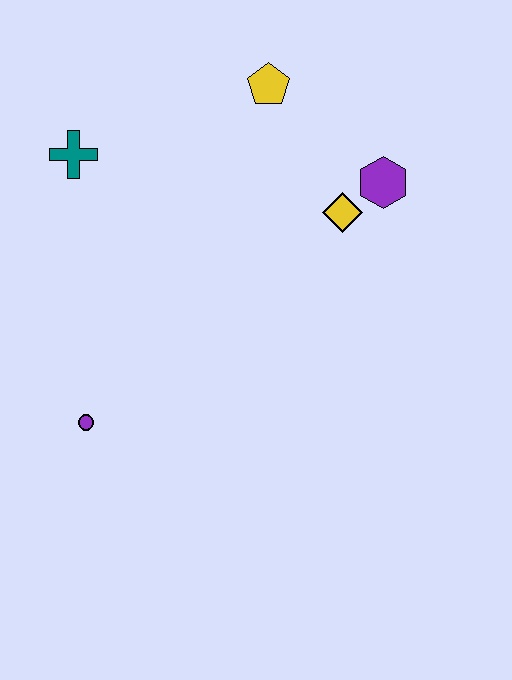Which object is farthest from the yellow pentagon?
The purple circle is farthest from the yellow pentagon.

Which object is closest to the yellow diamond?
The purple hexagon is closest to the yellow diamond.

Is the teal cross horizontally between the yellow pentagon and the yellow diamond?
No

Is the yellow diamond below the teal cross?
Yes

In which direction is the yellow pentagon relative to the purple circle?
The yellow pentagon is above the purple circle.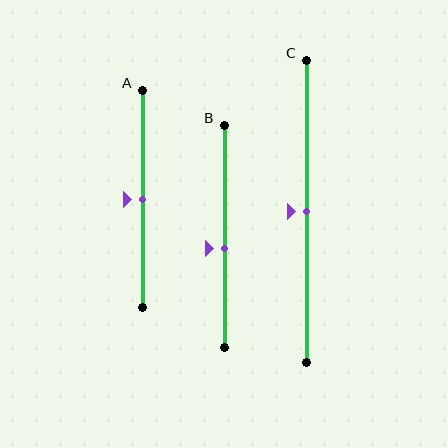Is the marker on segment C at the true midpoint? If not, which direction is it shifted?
Yes, the marker on segment C is at the true midpoint.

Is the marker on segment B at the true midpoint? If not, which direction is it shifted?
No, the marker on segment B is shifted downward by about 6% of the segment length.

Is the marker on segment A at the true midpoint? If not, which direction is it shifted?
Yes, the marker on segment A is at the true midpoint.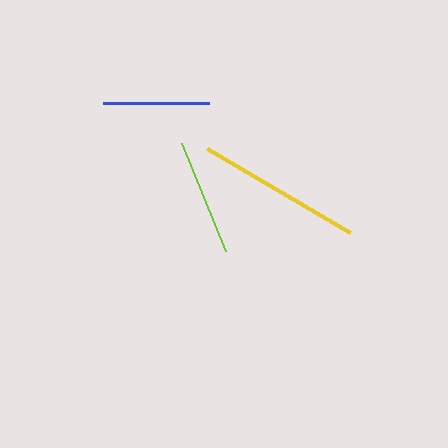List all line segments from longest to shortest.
From longest to shortest: yellow, lime, blue.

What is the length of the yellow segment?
The yellow segment is approximately 166 pixels long.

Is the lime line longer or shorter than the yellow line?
The yellow line is longer than the lime line.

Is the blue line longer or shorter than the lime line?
The lime line is longer than the blue line.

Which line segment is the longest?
The yellow line is the longest at approximately 166 pixels.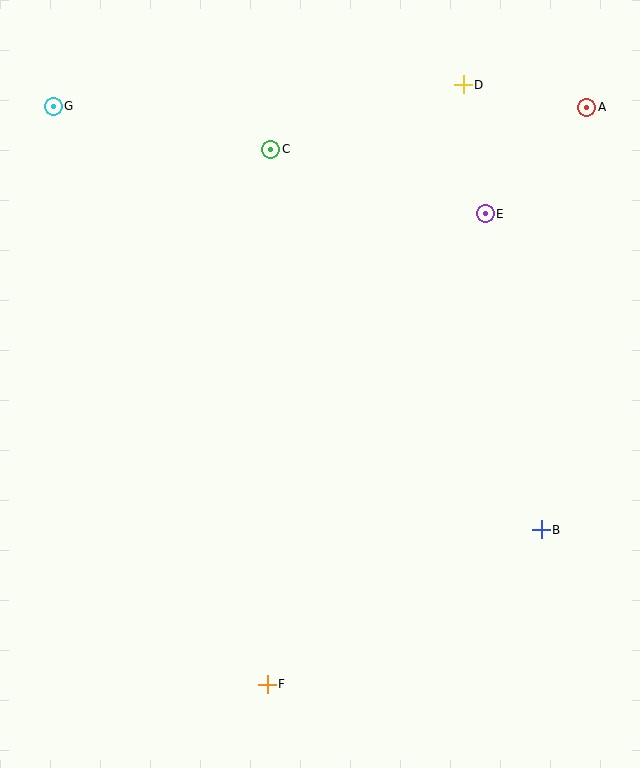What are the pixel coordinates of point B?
Point B is at (541, 530).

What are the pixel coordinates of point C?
Point C is at (271, 149).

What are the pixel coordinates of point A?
Point A is at (587, 107).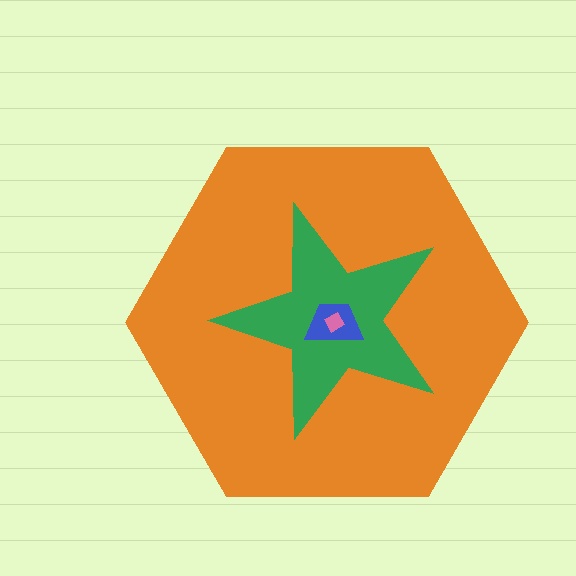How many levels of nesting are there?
4.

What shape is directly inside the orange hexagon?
The green star.